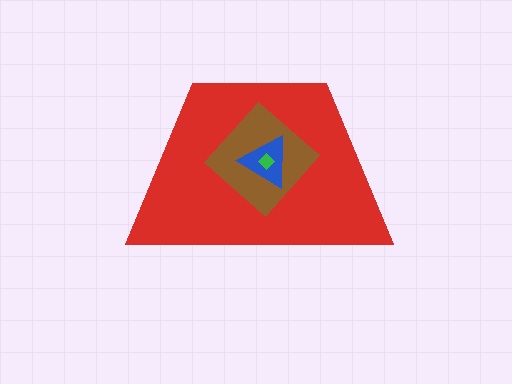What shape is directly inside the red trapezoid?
The brown diamond.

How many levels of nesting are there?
4.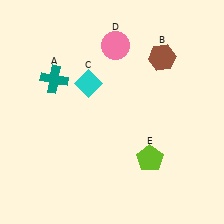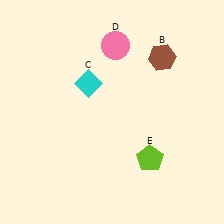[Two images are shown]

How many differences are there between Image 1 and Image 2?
There is 1 difference between the two images.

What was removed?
The teal cross (A) was removed in Image 2.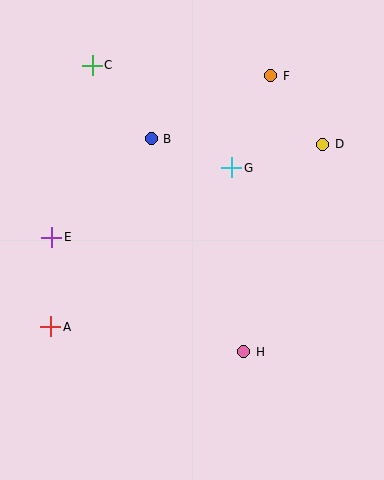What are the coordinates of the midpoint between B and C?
The midpoint between B and C is at (122, 102).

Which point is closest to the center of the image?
Point G at (232, 168) is closest to the center.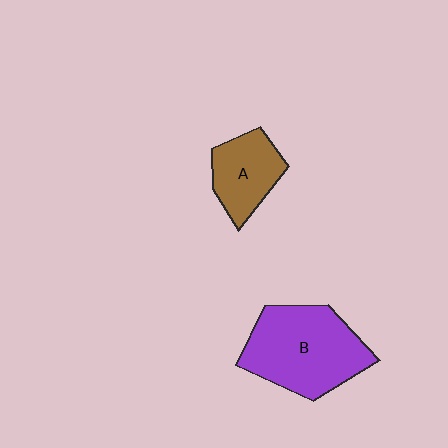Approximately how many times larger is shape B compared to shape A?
Approximately 1.9 times.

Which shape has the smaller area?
Shape A (brown).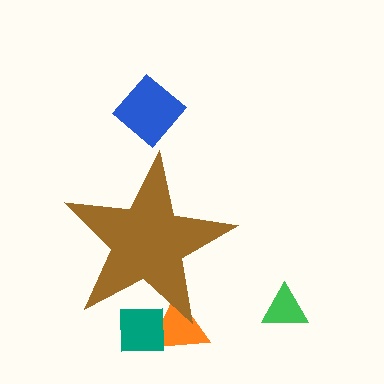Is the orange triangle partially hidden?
Yes, the orange triangle is partially hidden behind the brown star.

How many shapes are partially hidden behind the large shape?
2 shapes are partially hidden.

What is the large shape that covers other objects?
A brown star.